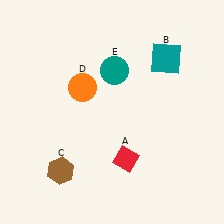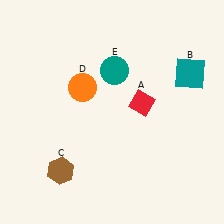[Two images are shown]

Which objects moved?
The objects that moved are: the red diamond (A), the teal square (B).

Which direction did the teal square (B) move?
The teal square (B) moved right.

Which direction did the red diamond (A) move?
The red diamond (A) moved up.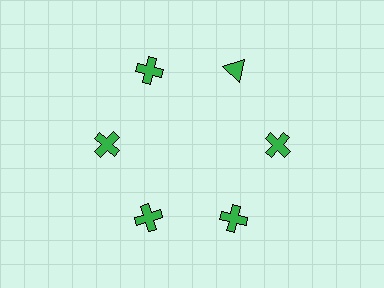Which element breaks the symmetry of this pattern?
The green triangle at roughly the 1 o'clock position breaks the symmetry. All other shapes are green crosses.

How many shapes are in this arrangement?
There are 6 shapes arranged in a ring pattern.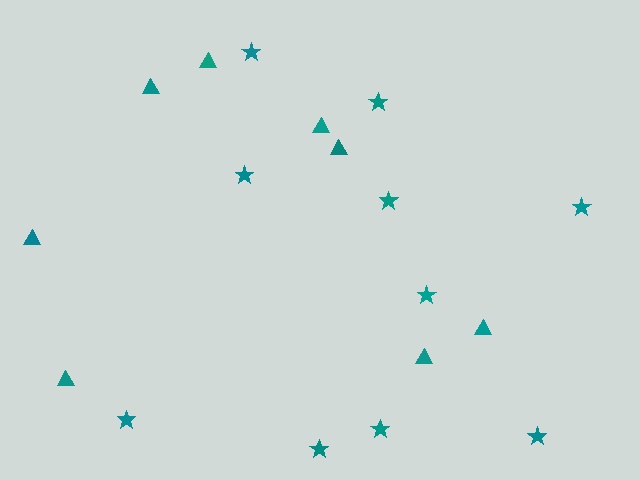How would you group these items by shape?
There are 2 groups: one group of triangles (8) and one group of stars (10).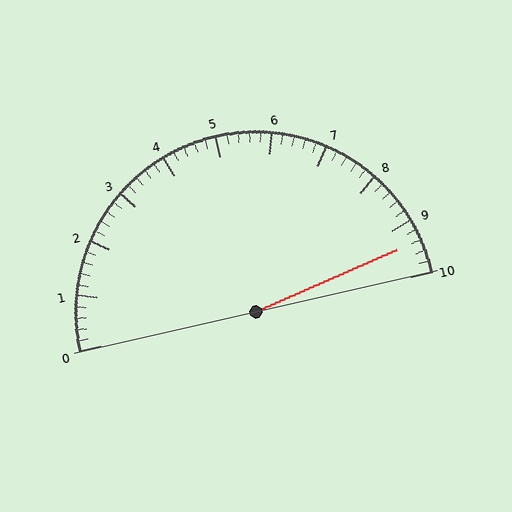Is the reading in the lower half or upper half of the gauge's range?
The reading is in the upper half of the range (0 to 10).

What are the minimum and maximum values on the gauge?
The gauge ranges from 0 to 10.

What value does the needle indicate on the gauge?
The needle indicates approximately 9.4.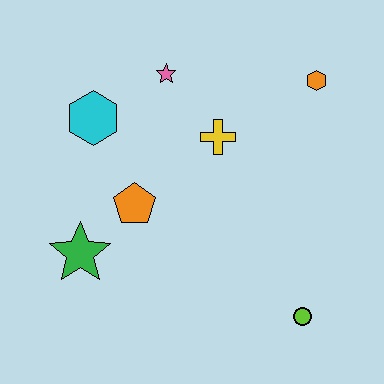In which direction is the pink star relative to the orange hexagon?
The pink star is to the left of the orange hexagon.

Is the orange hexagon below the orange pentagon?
No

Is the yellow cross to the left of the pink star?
No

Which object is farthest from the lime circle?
The cyan hexagon is farthest from the lime circle.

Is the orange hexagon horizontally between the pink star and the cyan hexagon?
No